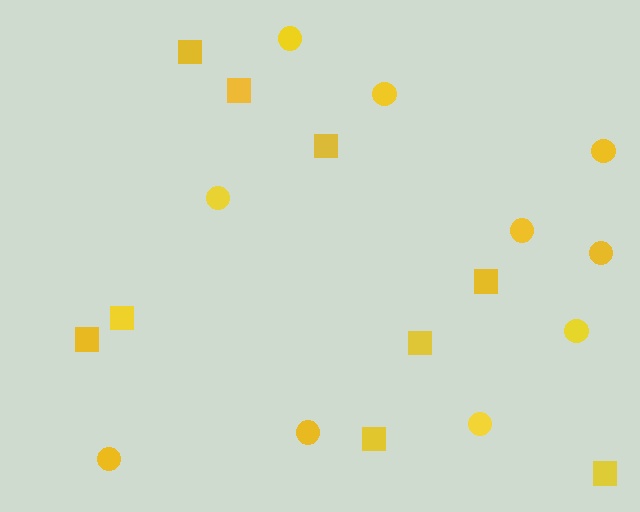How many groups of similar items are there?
There are 2 groups: one group of circles (10) and one group of squares (9).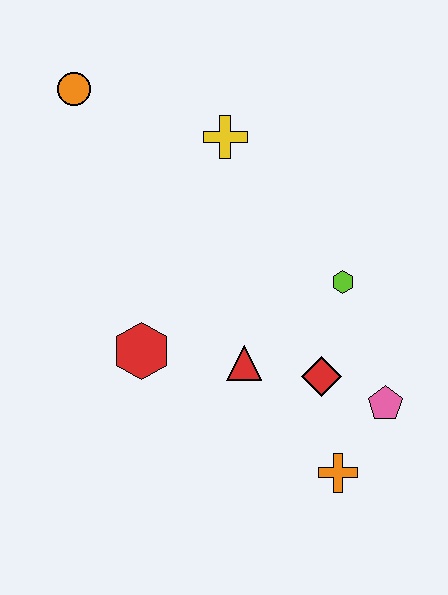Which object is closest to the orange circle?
The yellow cross is closest to the orange circle.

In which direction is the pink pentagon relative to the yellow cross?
The pink pentagon is below the yellow cross.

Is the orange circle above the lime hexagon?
Yes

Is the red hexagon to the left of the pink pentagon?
Yes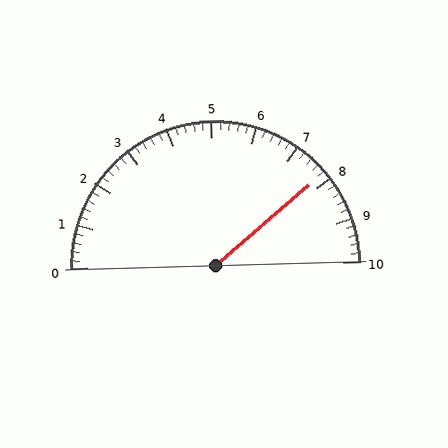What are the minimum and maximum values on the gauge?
The gauge ranges from 0 to 10.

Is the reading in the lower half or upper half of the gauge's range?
The reading is in the upper half of the range (0 to 10).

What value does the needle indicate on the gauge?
The needle indicates approximately 7.8.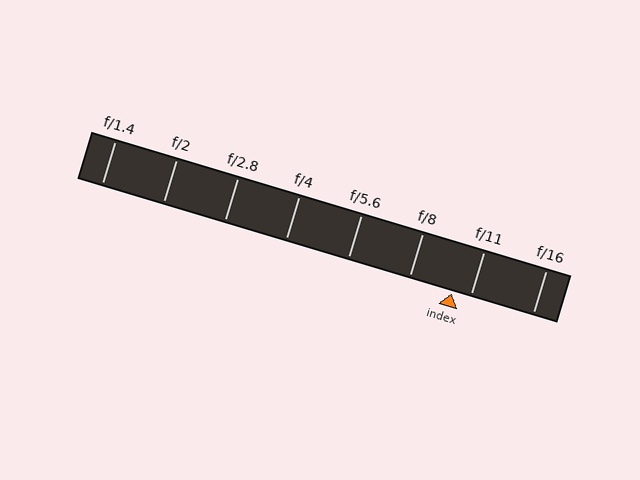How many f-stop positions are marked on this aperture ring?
There are 8 f-stop positions marked.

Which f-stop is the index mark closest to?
The index mark is closest to f/11.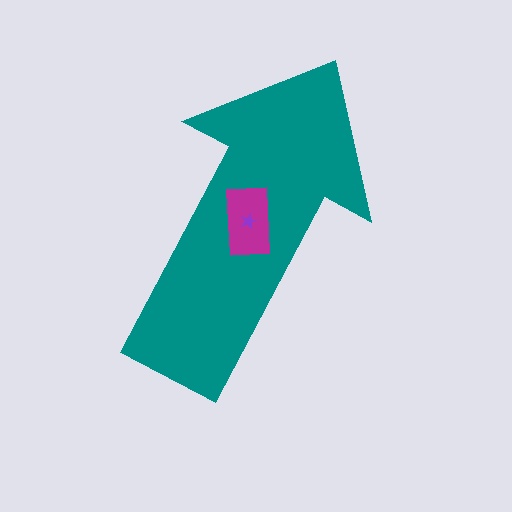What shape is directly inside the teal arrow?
The magenta rectangle.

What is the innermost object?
The purple star.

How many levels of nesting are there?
3.